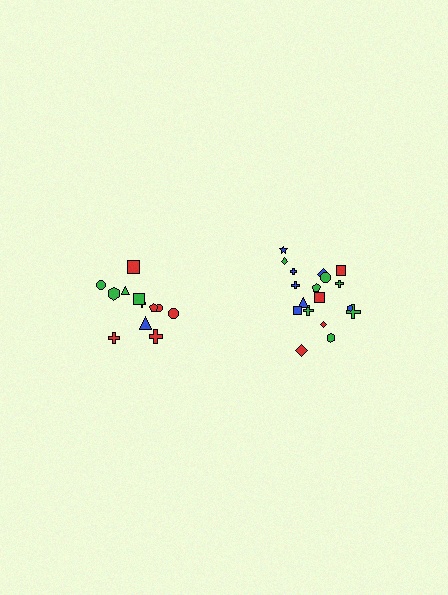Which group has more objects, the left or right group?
The right group.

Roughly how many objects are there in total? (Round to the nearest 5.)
Roughly 30 objects in total.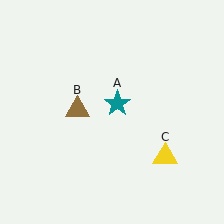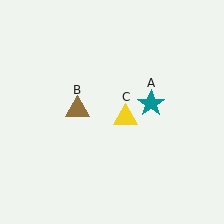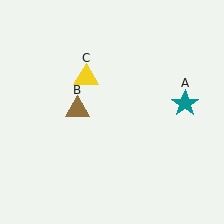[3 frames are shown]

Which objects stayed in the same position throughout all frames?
Brown triangle (object B) remained stationary.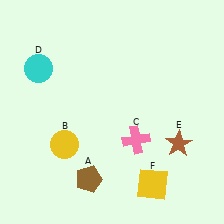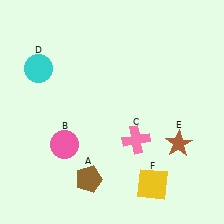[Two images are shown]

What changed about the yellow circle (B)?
In Image 1, B is yellow. In Image 2, it changed to pink.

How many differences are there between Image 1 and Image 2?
There is 1 difference between the two images.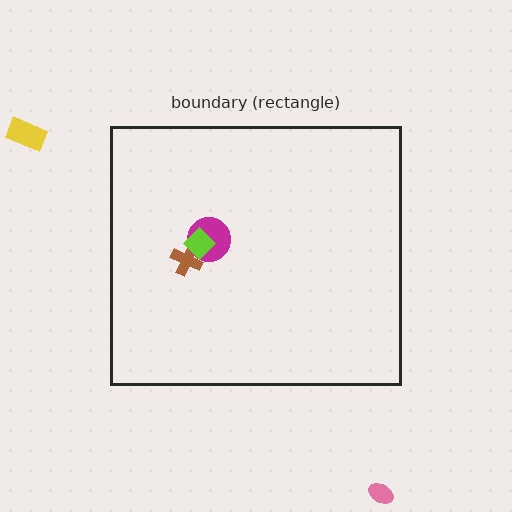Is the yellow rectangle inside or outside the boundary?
Outside.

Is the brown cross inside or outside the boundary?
Inside.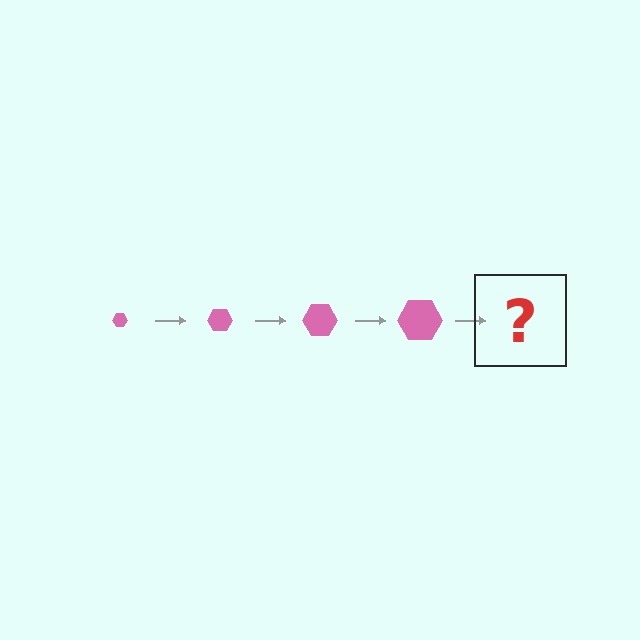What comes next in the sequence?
The next element should be a pink hexagon, larger than the previous one.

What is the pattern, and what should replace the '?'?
The pattern is that the hexagon gets progressively larger each step. The '?' should be a pink hexagon, larger than the previous one.